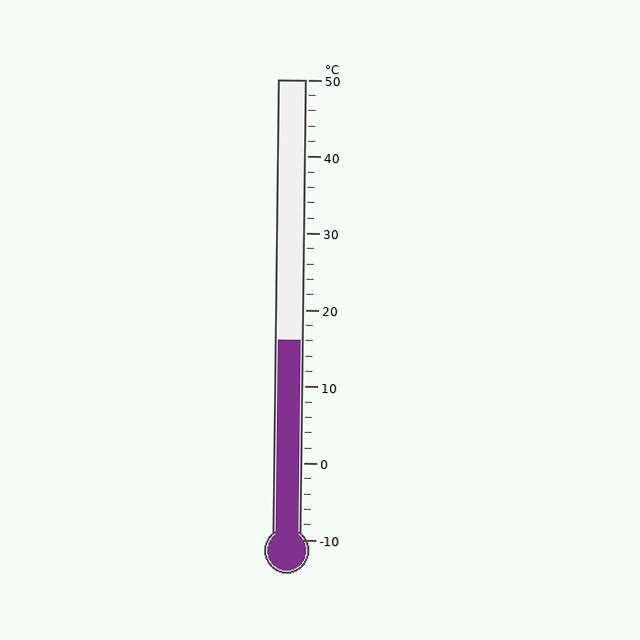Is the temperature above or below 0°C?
The temperature is above 0°C.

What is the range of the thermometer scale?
The thermometer scale ranges from -10°C to 50°C.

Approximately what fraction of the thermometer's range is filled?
The thermometer is filled to approximately 45% of its range.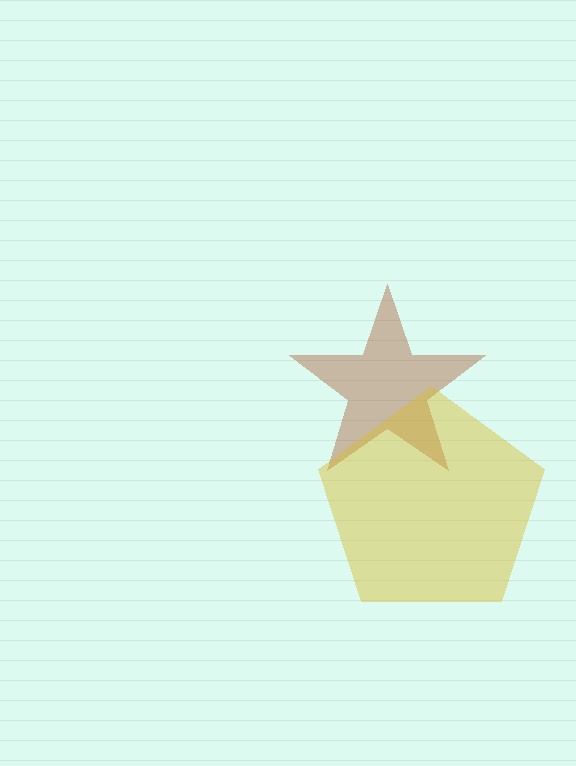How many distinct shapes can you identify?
There are 2 distinct shapes: a brown star, a yellow pentagon.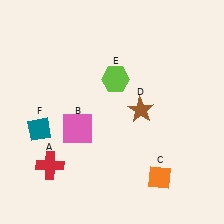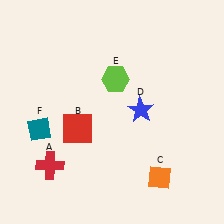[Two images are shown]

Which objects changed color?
B changed from pink to red. D changed from brown to blue.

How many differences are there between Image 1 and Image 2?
There are 2 differences between the two images.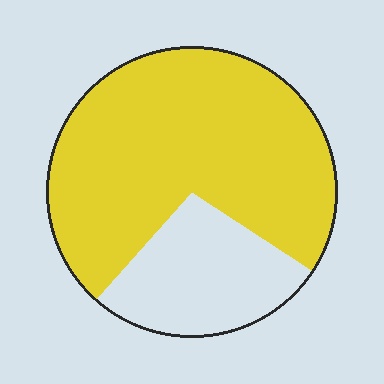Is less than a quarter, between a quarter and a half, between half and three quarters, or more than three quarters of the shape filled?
Between half and three quarters.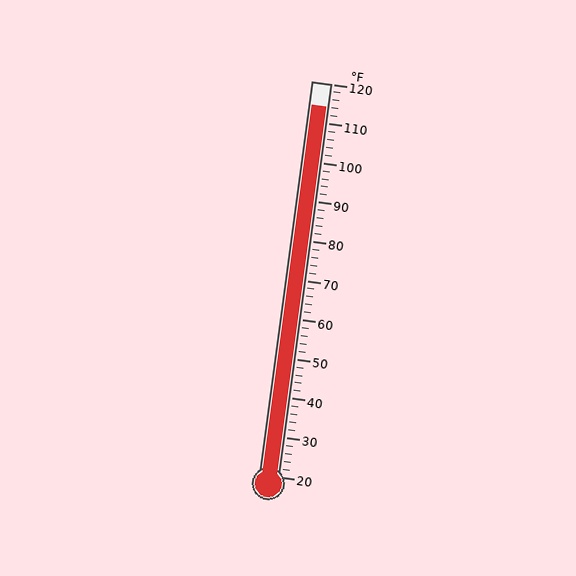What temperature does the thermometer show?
The thermometer shows approximately 114°F.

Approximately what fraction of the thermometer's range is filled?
The thermometer is filled to approximately 95% of its range.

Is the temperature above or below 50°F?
The temperature is above 50°F.